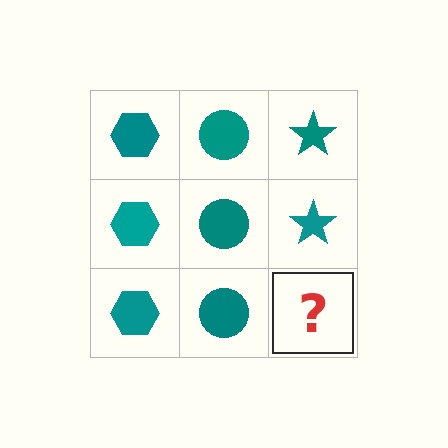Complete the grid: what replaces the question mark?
The question mark should be replaced with a teal star.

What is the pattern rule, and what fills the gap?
The rule is that each column has a consistent shape. The gap should be filled with a teal star.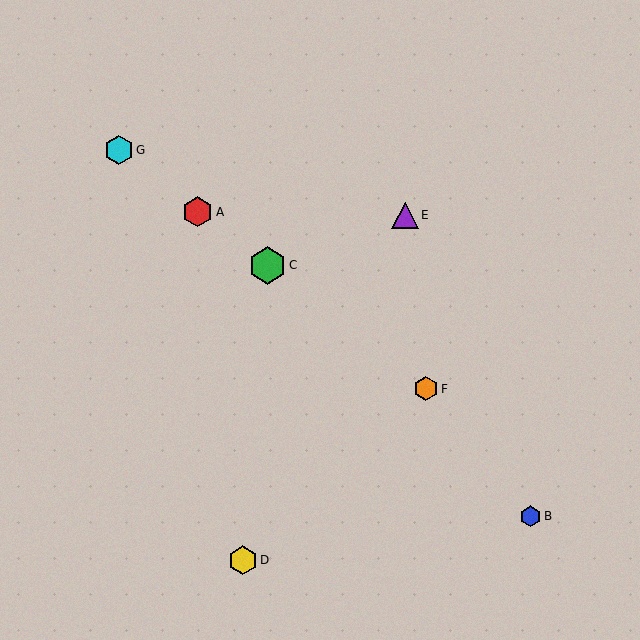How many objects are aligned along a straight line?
4 objects (A, C, F, G) are aligned along a straight line.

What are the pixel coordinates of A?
Object A is at (198, 212).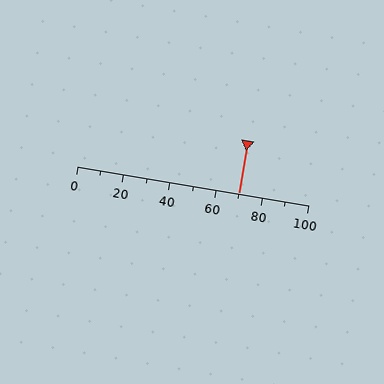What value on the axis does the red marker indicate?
The marker indicates approximately 70.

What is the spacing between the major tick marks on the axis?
The major ticks are spaced 20 apart.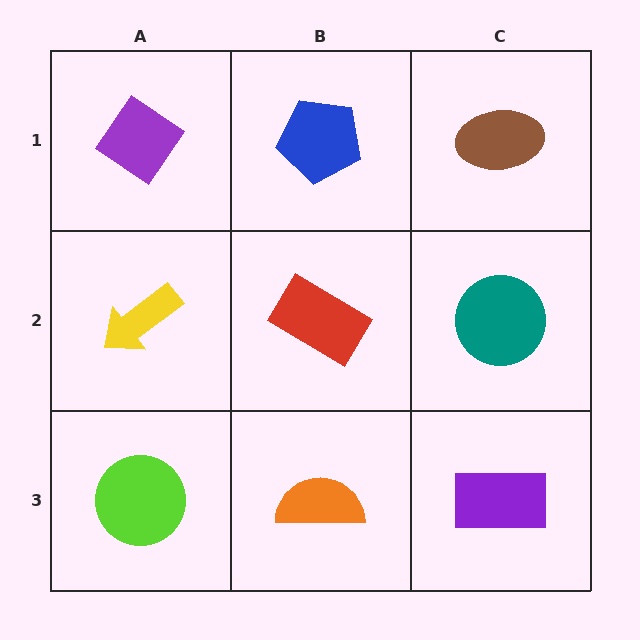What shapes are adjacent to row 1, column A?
A yellow arrow (row 2, column A), a blue pentagon (row 1, column B).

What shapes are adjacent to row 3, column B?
A red rectangle (row 2, column B), a lime circle (row 3, column A), a purple rectangle (row 3, column C).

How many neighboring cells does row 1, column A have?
2.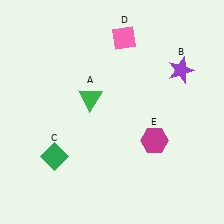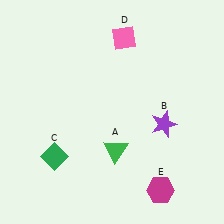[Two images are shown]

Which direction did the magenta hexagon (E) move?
The magenta hexagon (E) moved down.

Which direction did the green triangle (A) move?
The green triangle (A) moved down.